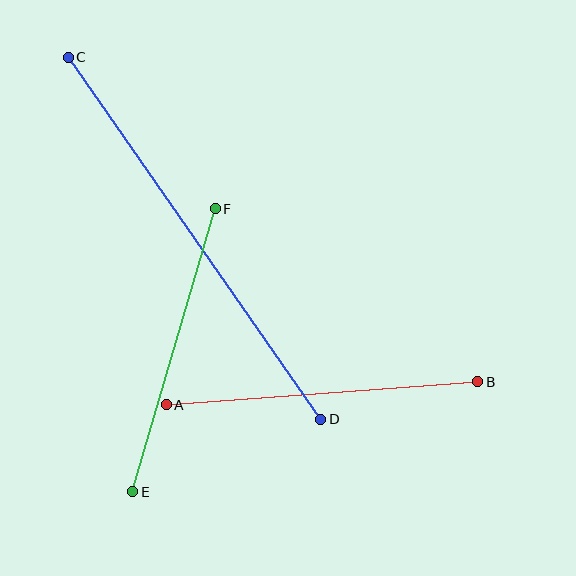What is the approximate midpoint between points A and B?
The midpoint is at approximately (322, 393) pixels.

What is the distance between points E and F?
The distance is approximately 295 pixels.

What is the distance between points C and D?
The distance is approximately 441 pixels.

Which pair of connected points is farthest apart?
Points C and D are farthest apart.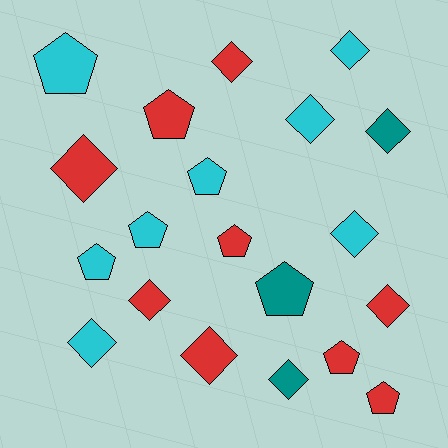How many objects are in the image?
There are 20 objects.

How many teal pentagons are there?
There is 1 teal pentagon.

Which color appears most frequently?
Red, with 9 objects.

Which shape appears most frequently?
Diamond, with 11 objects.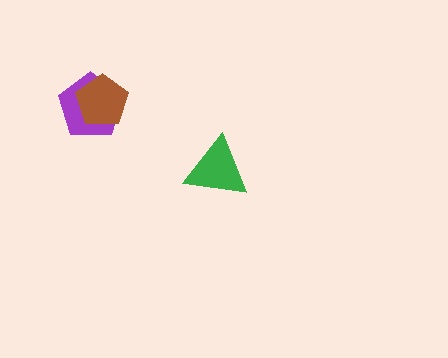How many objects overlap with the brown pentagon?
1 object overlaps with the brown pentagon.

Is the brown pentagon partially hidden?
No, no other shape covers it.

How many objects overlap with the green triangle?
0 objects overlap with the green triangle.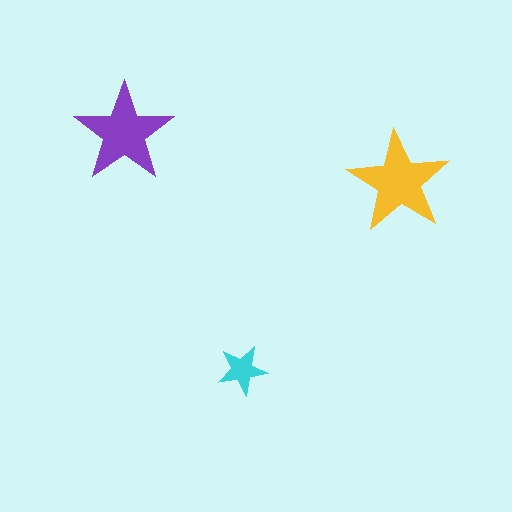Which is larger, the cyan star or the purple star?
The purple one.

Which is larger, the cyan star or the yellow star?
The yellow one.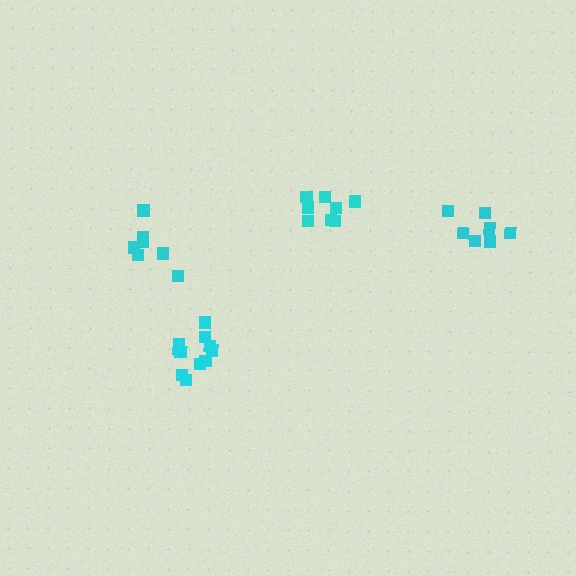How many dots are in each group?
Group 1: 8 dots, Group 2: 7 dots, Group 3: 11 dots, Group 4: 7 dots (33 total).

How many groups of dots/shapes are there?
There are 4 groups.